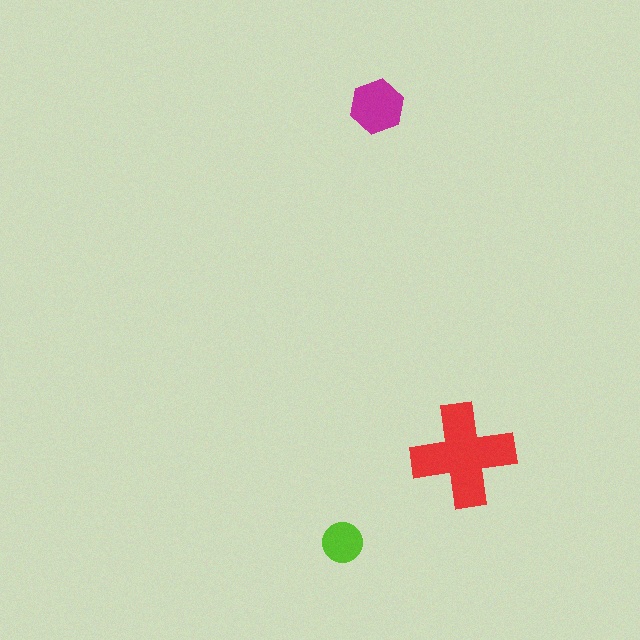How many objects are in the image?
There are 3 objects in the image.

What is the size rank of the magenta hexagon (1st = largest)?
2nd.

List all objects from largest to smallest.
The red cross, the magenta hexagon, the lime circle.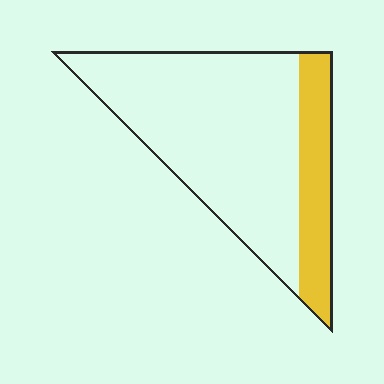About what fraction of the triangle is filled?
About one quarter (1/4).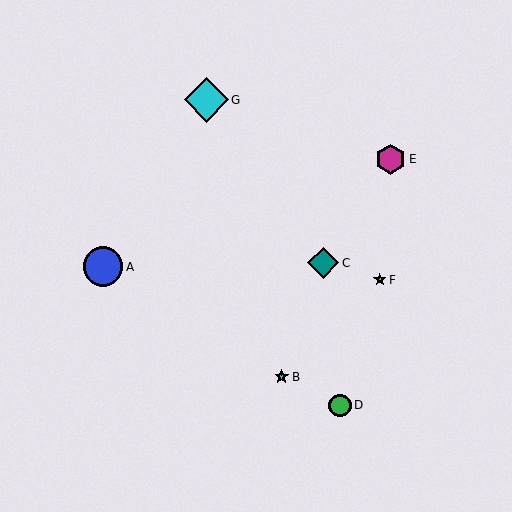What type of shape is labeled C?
Shape C is a teal diamond.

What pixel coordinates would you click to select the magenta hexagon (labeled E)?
Click at (391, 159) to select the magenta hexagon E.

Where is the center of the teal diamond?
The center of the teal diamond is at (323, 263).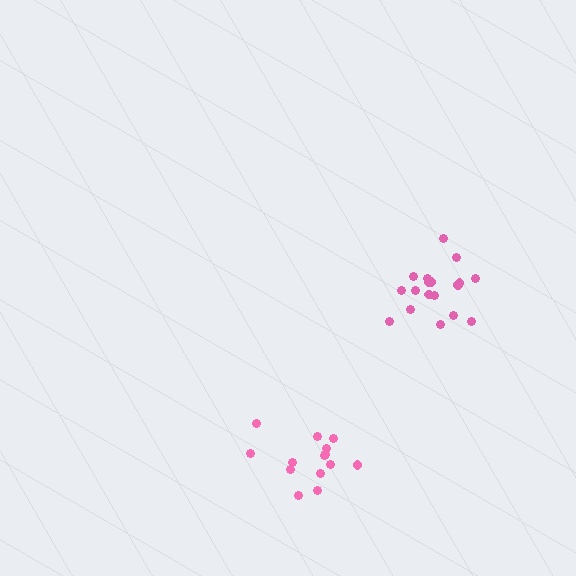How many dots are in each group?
Group 1: 14 dots, Group 2: 18 dots (32 total).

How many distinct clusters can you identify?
There are 2 distinct clusters.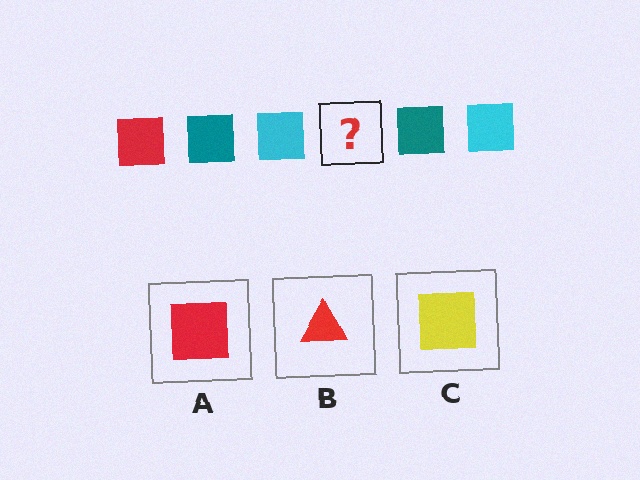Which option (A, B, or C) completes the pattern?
A.